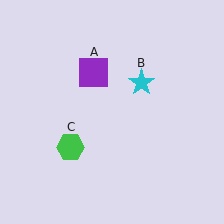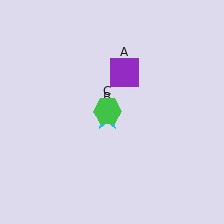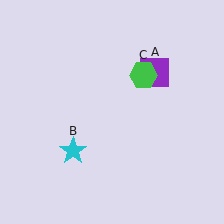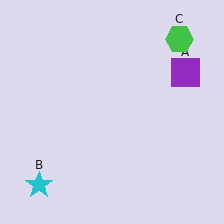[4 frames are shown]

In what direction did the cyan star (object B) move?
The cyan star (object B) moved down and to the left.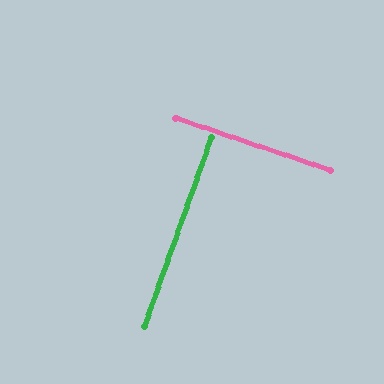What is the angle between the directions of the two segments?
Approximately 89 degrees.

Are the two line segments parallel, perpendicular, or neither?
Perpendicular — they meet at approximately 89°.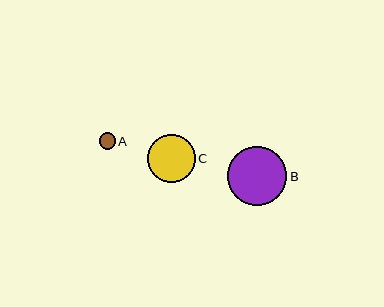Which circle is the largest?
Circle B is the largest with a size of approximately 59 pixels.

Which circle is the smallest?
Circle A is the smallest with a size of approximately 16 pixels.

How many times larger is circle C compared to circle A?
Circle C is approximately 2.9 times the size of circle A.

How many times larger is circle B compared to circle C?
Circle B is approximately 1.2 times the size of circle C.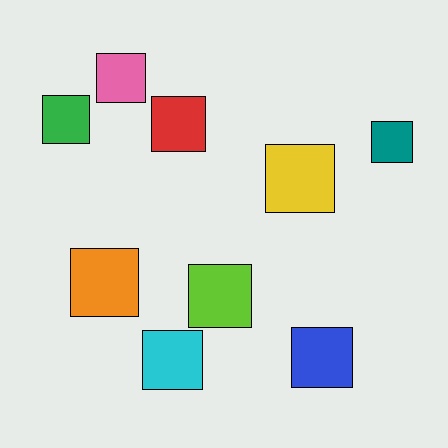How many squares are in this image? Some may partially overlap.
There are 9 squares.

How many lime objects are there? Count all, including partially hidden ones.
There is 1 lime object.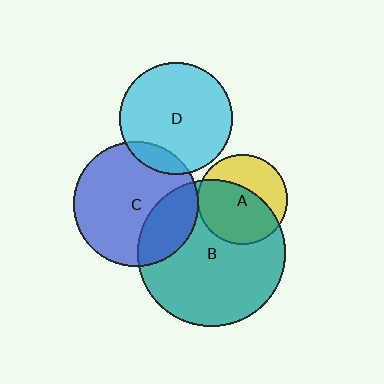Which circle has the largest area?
Circle B (teal).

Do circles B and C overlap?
Yes.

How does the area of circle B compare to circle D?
Approximately 1.7 times.